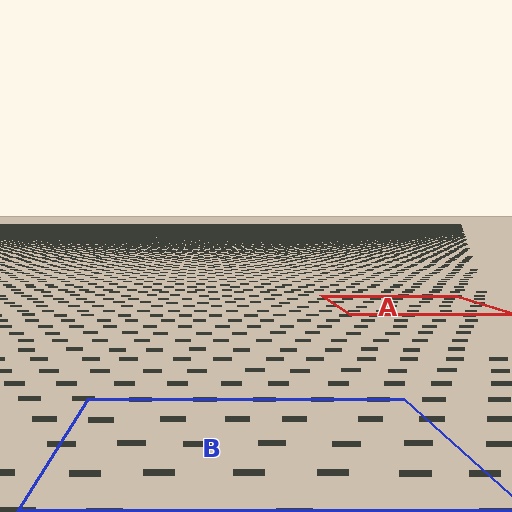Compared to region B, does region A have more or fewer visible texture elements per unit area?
Region A has more texture elements per unit area — they are packed more densely because it is farther away.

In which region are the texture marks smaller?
The texture marks are smaller in region A, because it is farther away.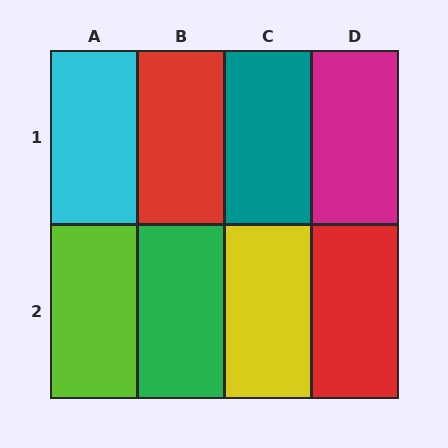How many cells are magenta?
1 cell is magenta.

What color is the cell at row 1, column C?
Teal.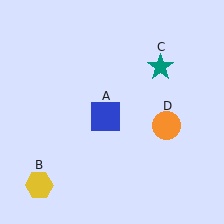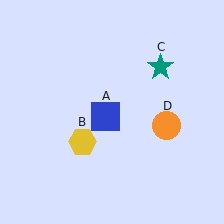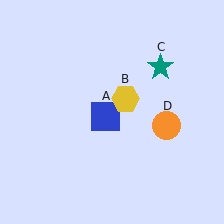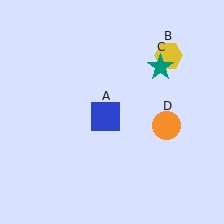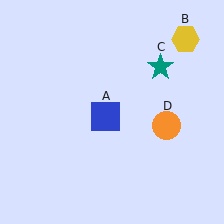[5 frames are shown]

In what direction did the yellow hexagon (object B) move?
The yellow hexagon (object B) moved up and to the right.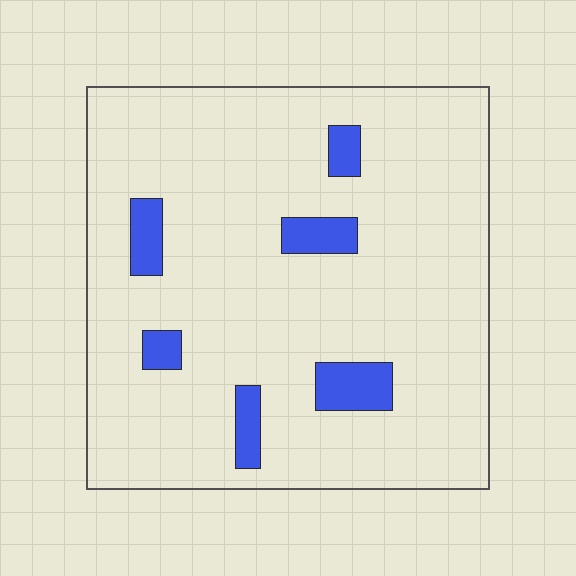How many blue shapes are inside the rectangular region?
6.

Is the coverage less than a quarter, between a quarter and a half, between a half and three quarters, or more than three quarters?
Less than a quarter.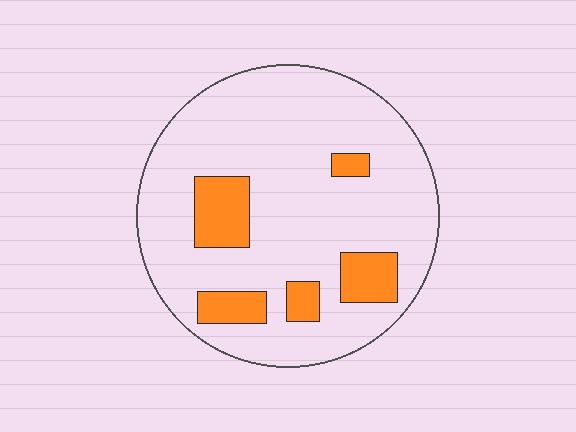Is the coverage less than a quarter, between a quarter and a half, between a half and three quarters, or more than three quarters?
Less than a quarter.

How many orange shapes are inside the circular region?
5.